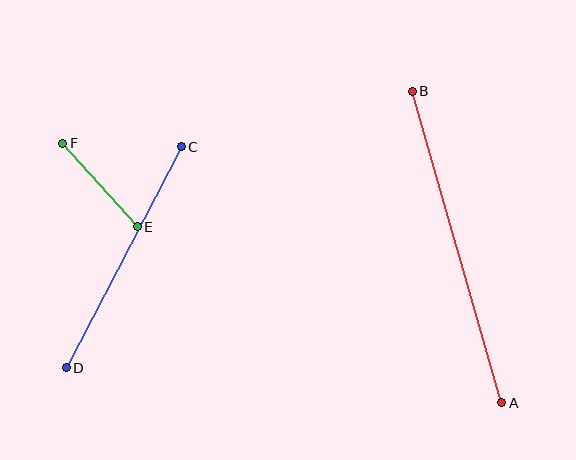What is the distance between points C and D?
The distance is approximately 249 pixels.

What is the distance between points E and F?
The distance is approximately 112 pixels.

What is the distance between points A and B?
The distance is approximately 324 pixels.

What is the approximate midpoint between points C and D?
The midpoint is at approximately (124, 257) pixels.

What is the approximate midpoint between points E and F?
The midpoint is at approximately (100, 185) pixels.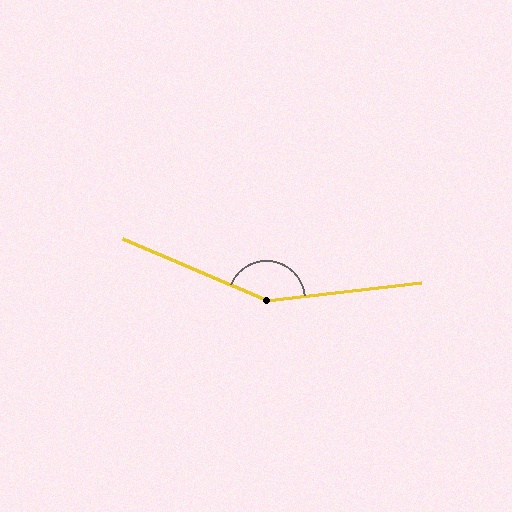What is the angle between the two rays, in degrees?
Approximately 151 degrees.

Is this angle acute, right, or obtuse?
It is obtuse.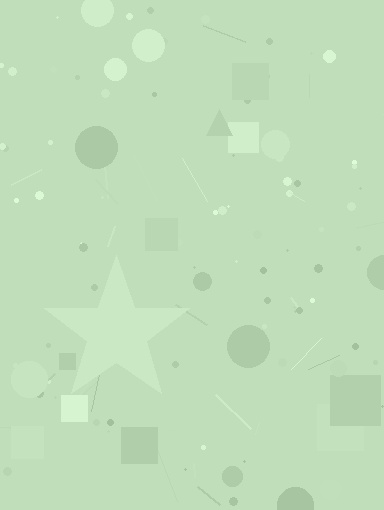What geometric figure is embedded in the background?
A star is embedded in the background.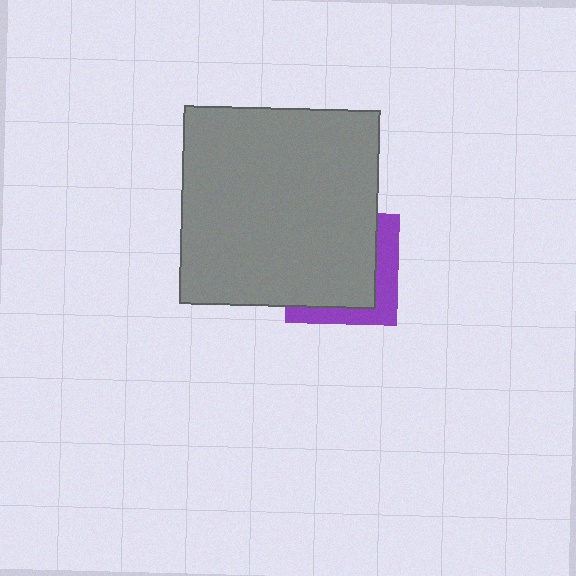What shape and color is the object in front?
The object in front is a gray rectangle.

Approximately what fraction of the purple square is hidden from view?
Roughly 69% of the purple square is hidden behind the gray rectangle.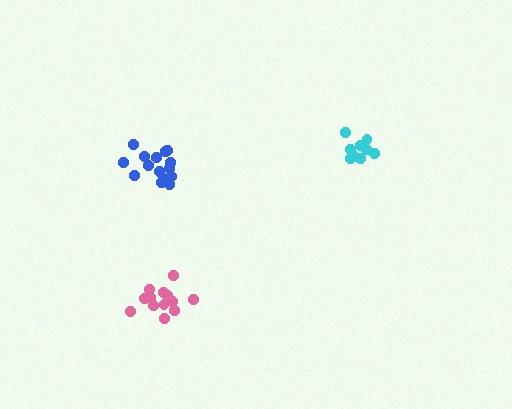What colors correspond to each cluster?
The clusters are colored: pink, cyan, blue.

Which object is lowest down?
The pink cluster is bottommost.